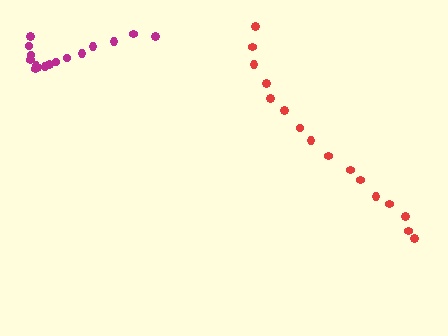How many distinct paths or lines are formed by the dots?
There are 2 distinct paths.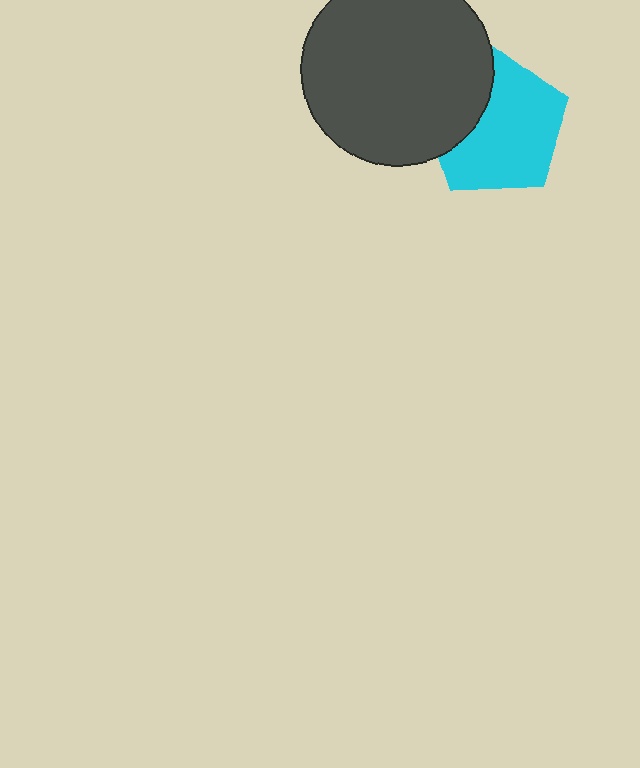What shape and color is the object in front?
The object in front is a dark gray circle.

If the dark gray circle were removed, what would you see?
You would see the complete cyan pentagon.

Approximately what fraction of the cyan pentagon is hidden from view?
Roughly 30% of the cyan pentagon is hidden behind the dark gray circle.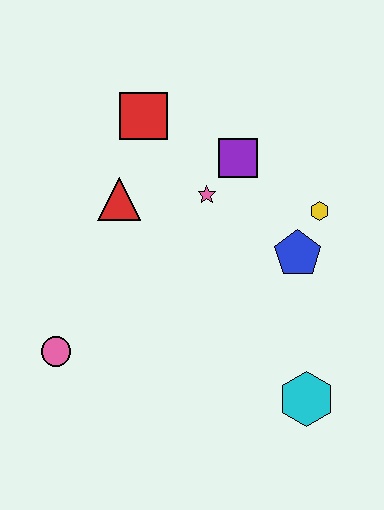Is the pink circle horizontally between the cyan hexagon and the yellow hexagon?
No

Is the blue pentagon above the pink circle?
Yes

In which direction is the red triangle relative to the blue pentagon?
The red triangle is to the left of the blue pentagon.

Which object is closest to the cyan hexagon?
The blue pentagon is closest to the cyan hexagon.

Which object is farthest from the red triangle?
The cyan hexagon is farthest from the red triangle.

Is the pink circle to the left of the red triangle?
Yes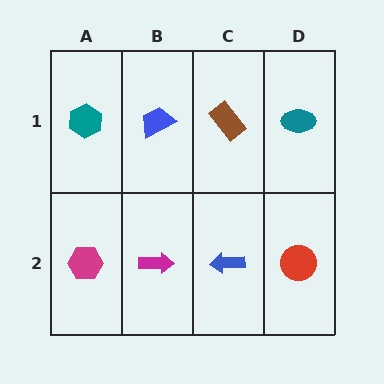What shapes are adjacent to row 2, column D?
A teal ellipse (row 1, column D), a blue arrow (row 2, column C).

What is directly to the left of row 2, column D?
A blue arrow.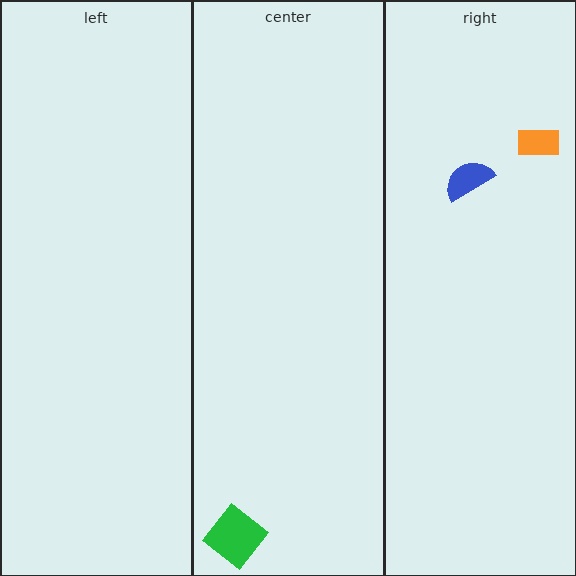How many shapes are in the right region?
2.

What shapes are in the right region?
The blue semicircle, the orange rectangle.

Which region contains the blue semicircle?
The right region.